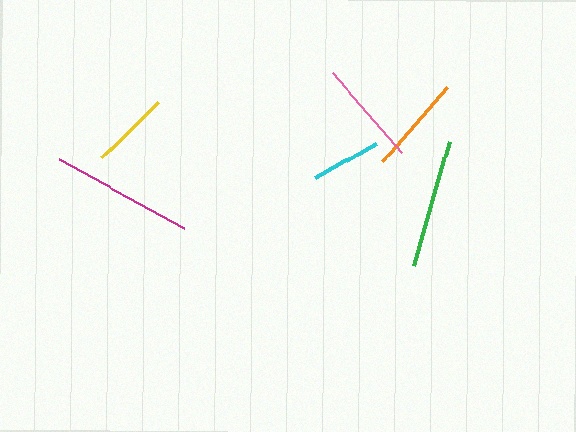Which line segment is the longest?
The magenta line is the longest at approximately 142 pixels.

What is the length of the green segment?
The green segment is approximately 129 pixels long.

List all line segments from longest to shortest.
From longest to shortest: magenta, green, pink, orange, yellow, cyan.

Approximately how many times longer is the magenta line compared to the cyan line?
The magenta line is approximately 2.0 times the length of the cyan line.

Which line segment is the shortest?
The cyan line is the shortest at approximately 70 pixels.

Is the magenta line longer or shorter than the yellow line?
The magenta line is longer than the yellow line.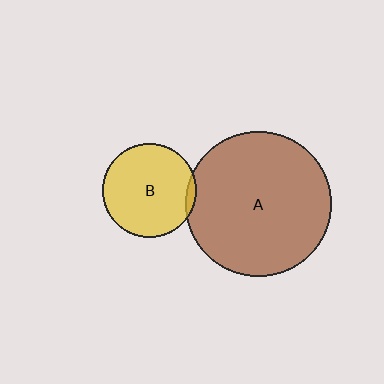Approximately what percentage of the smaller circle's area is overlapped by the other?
Approximately 5%.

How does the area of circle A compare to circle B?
Approximately 2.4 times.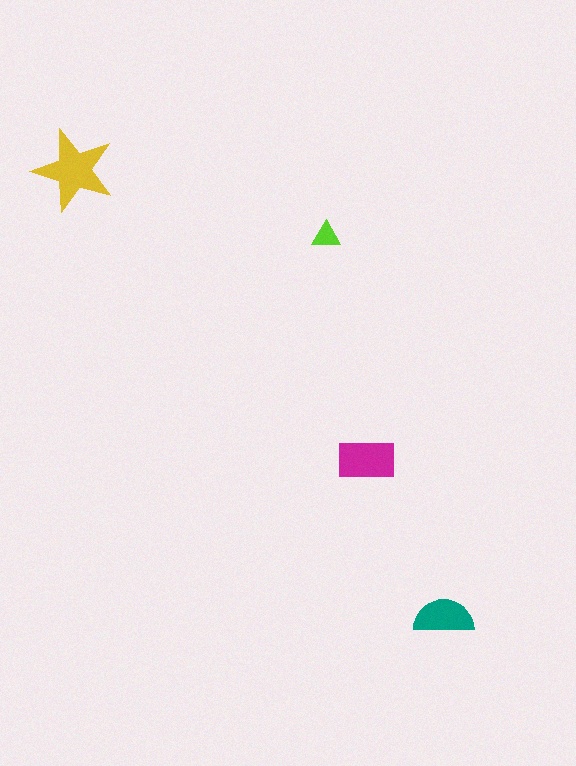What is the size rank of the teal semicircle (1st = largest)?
3rd.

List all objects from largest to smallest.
The yellow star, the magenta rectangle, the teal semicircle, the lime triangle.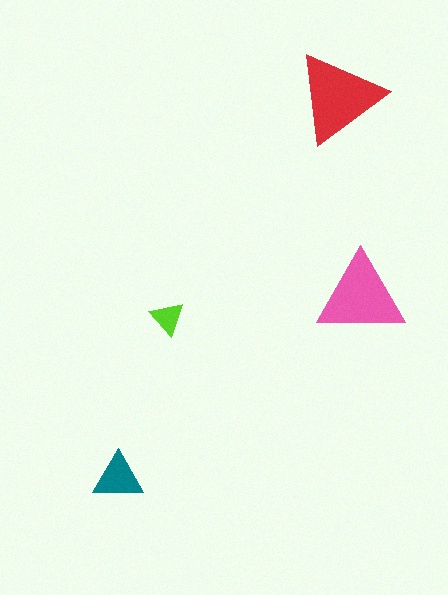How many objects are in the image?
There are 4 objects in the image.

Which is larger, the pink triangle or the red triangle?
The red one.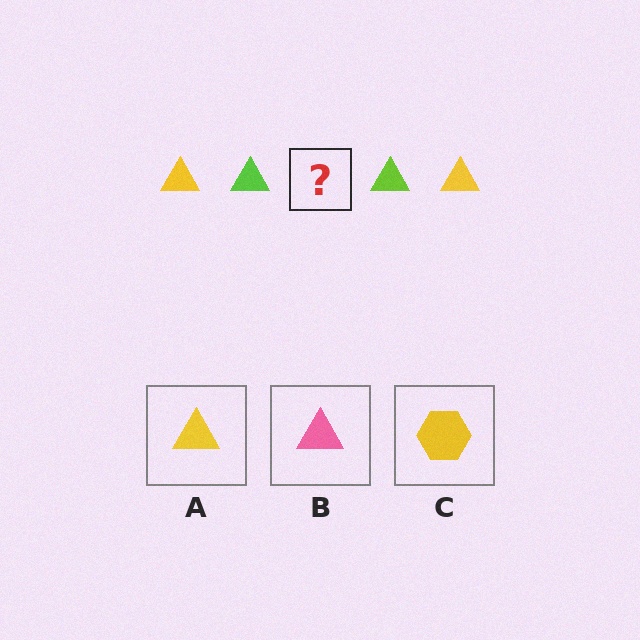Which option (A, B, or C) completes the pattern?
A.